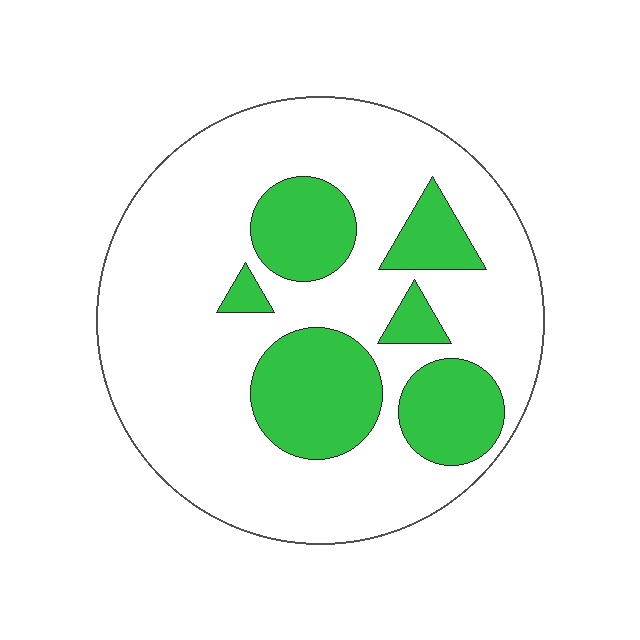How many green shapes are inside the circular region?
6.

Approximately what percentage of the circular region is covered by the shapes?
Approximately 25%.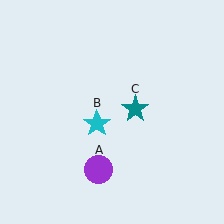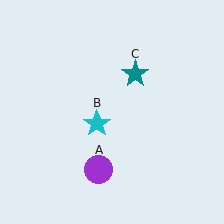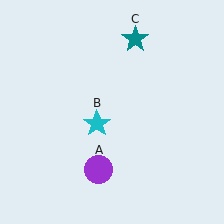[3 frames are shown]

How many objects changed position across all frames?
1 object changed position: teal star (object C).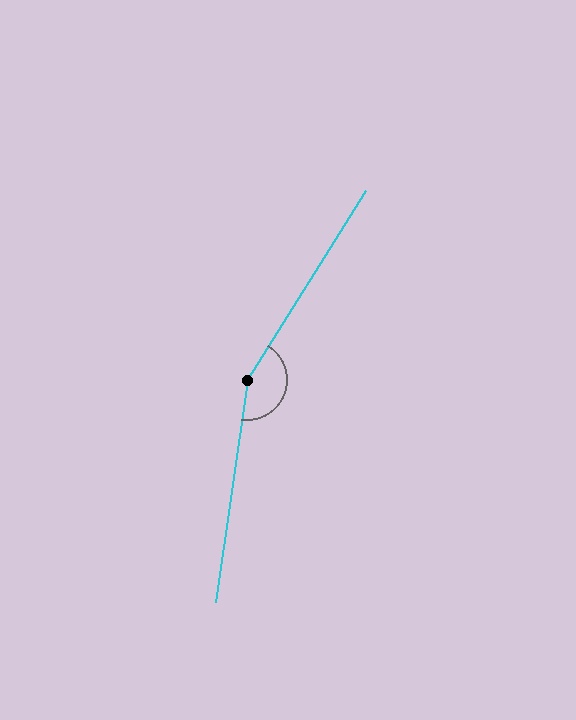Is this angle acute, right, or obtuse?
It is obtuse.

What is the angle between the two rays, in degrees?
Approximately 156 degrees.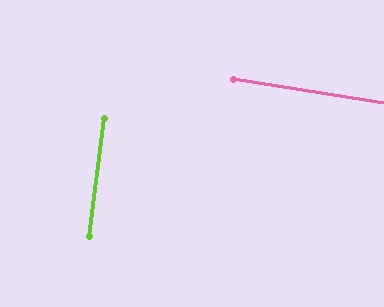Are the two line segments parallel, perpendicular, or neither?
Perpendicular — they meet at approximately 88°.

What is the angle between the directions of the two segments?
Approximately 88 degrees.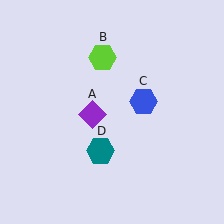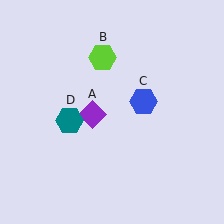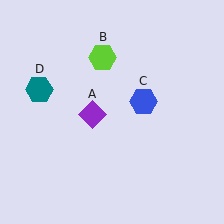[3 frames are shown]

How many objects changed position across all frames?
1 object changed position: teal hexagon (object D).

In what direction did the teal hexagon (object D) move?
The teal hexagon (object D) moved up and to the left.